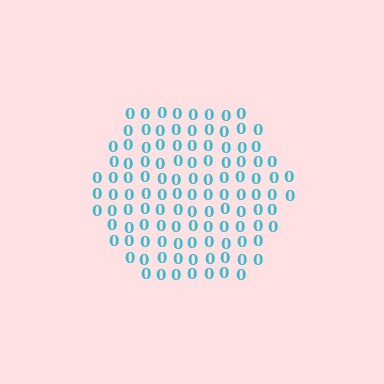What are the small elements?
The small elements are digit 0's.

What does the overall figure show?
The overall figure shows a hexagon.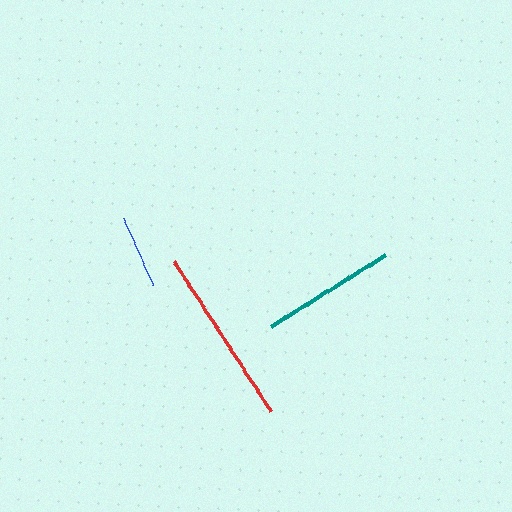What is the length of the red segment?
The red segment is approximately 178 pixels long.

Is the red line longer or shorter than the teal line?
The red line is longer than the teal line.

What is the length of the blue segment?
The blue segment is approximately 73 pixels long.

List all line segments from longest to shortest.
From longest to shortest: red, teal, blue.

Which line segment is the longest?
The red line is the longest at approximately 178 pixels.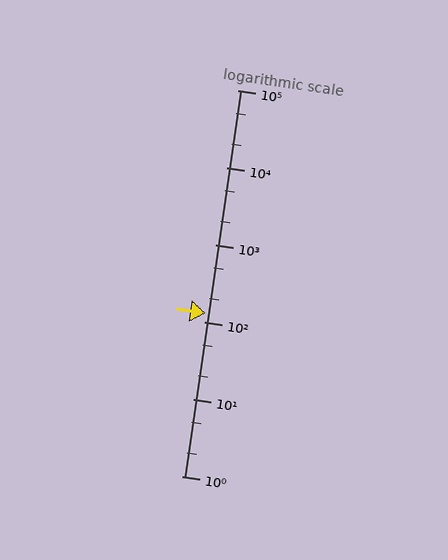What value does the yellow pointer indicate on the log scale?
The pointer indicates approximately 130.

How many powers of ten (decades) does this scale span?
The scale spans 5 decades, from 1 to 100000.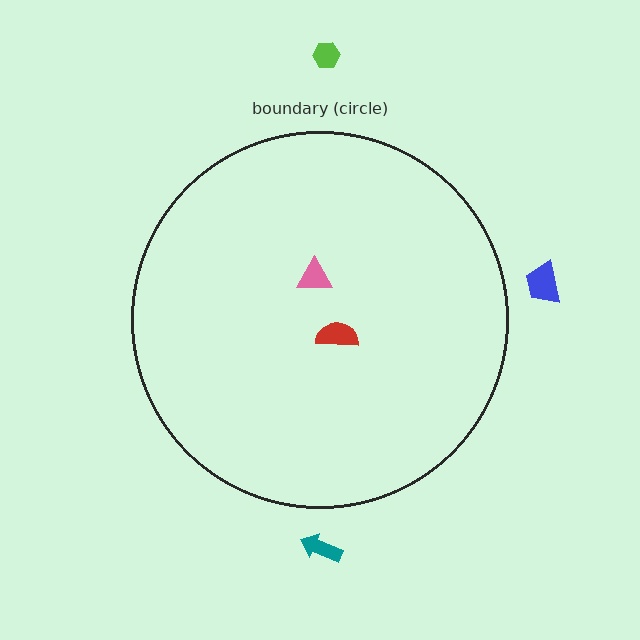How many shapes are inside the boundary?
2 inside, 3 outside.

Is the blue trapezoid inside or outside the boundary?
Outside.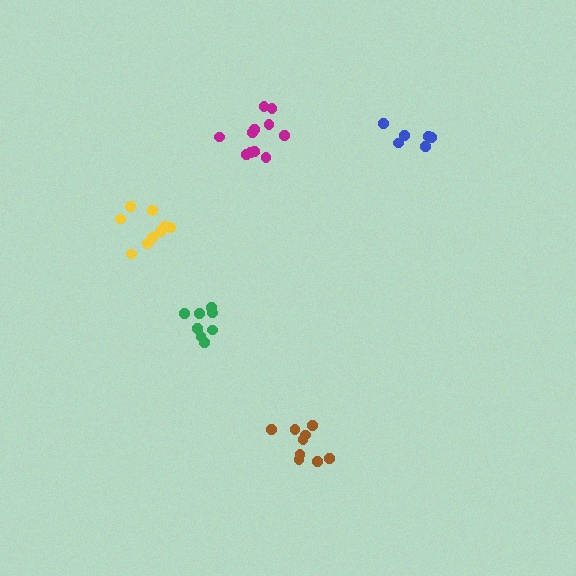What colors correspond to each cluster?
The clusters are colored: yellow, magenta, blue, brown, green.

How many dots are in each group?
Group 1: 9 dots, Group 2: 11 dots, Group 3: 6 dots, Group 4: 9 dots, Group 5: 8 dots (43 total).